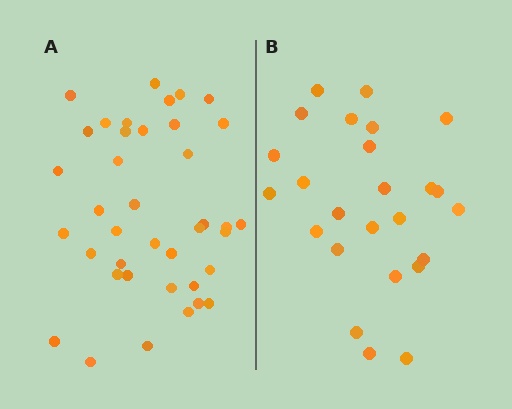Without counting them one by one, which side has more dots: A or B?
Region A (the left region) has more dots.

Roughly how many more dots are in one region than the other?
Region A has approximately 15 more dots than region B.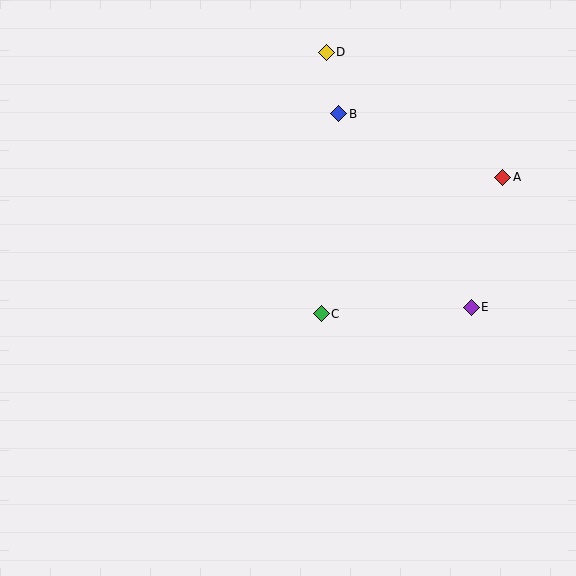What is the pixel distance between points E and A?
The distance between E and A is 134 pixels.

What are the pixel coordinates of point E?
Point E is at (471, 307).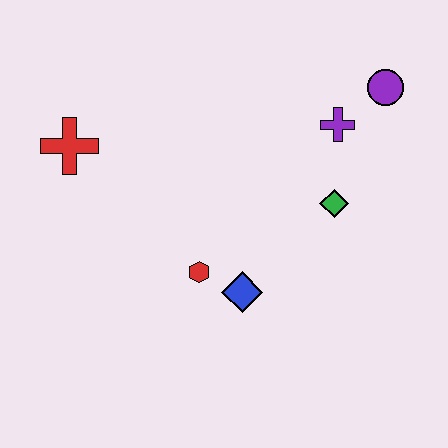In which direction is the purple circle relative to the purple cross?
The purple circle is to the right of the purple cross.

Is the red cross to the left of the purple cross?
Yes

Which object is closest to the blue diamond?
The red hexagon is closest to the blue diamond.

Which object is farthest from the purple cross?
The red cross is farthest from the purple cross.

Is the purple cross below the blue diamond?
No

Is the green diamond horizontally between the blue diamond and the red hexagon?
No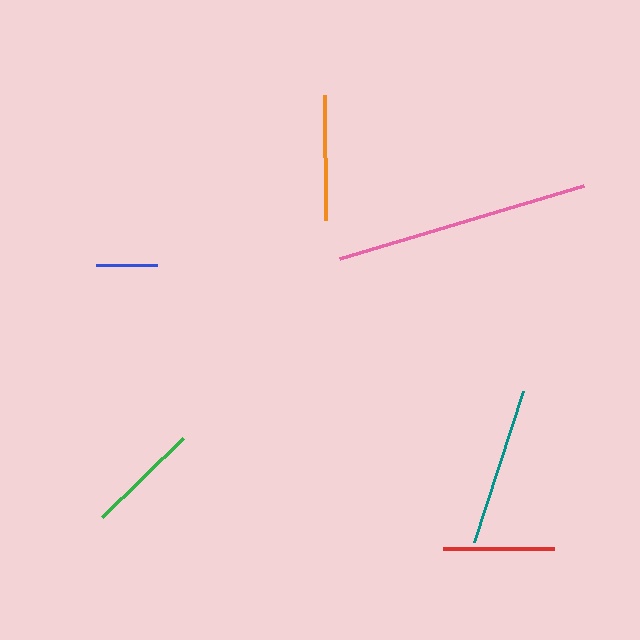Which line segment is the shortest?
The blue line is the shortest at approximately 61 pixels.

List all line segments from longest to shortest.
From longest to shortest: pink, teal, orange, green, red, blue.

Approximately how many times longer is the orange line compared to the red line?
The orange line is approximately 1.1 times the length of the red line.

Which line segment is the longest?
The pink line is the longest at approximately 255 pixels.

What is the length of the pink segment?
The pink segment is approximately 255 pixels long.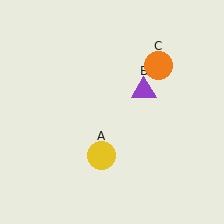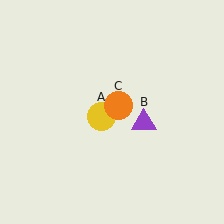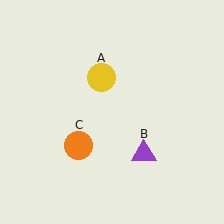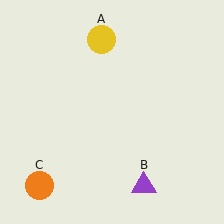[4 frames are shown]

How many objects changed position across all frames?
3 objects changed position: yellow circle (object A), purple triangle (object B), orange circle (object C).